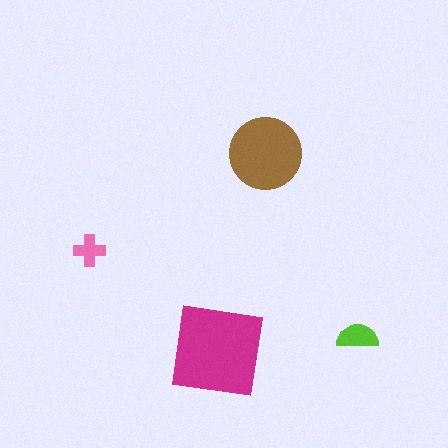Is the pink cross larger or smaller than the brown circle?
Smaller.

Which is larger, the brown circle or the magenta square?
The magenta square.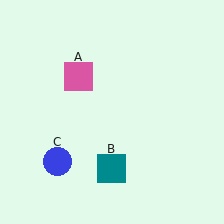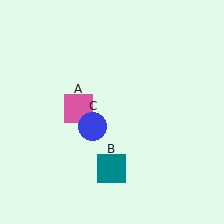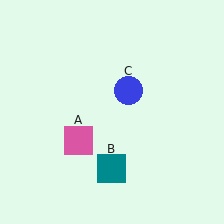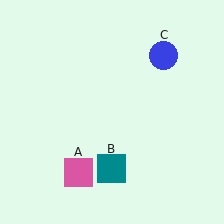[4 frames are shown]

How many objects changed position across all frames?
2 objects changed position: pink square (object A), blue circle (object C).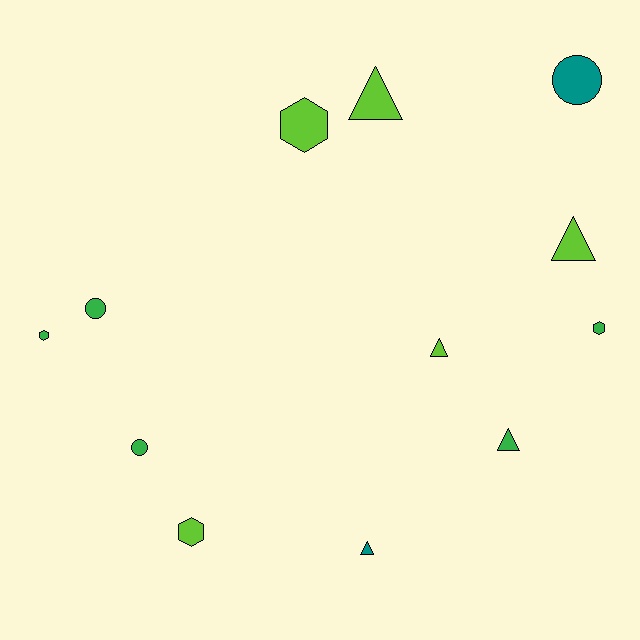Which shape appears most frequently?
Triangle, with 5 objects.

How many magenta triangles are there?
There are no magenta triangles.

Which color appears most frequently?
Green, with 5 objects.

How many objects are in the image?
There are 12 objects.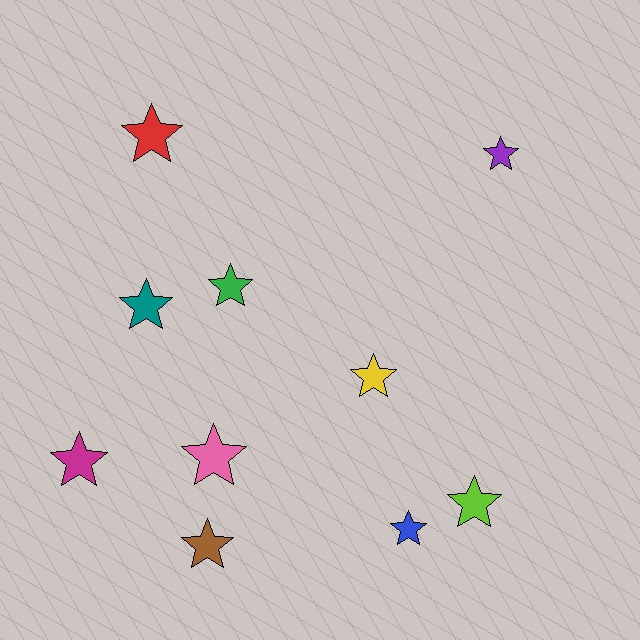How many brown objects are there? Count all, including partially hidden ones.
There is 1 brown object.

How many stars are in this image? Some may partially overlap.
There are 10 stars.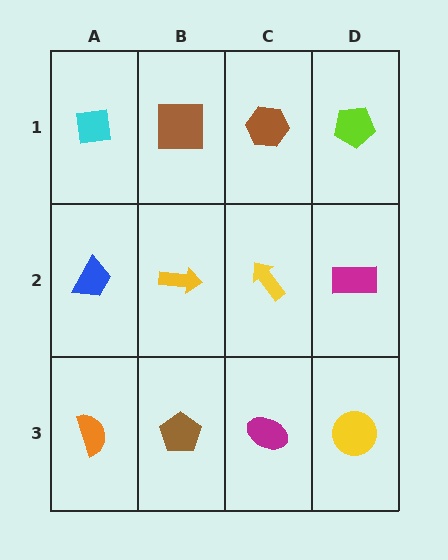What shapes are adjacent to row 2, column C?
A brown hexagon (row 1, column C), a magenta ellipse (row 3, column C), a yellow arrow (row 2, column B), a magenta rectangle (row 2, column D).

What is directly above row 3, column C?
A yellow arrow.